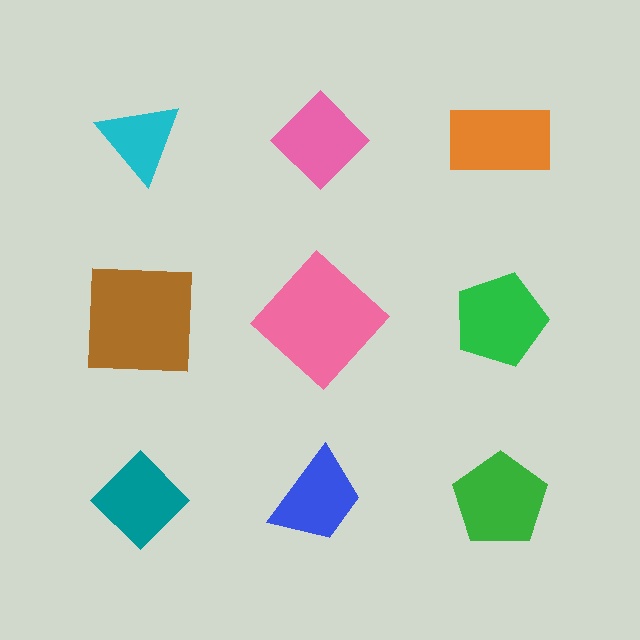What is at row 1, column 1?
A cyan triangle.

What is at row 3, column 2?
A blue trapezoid.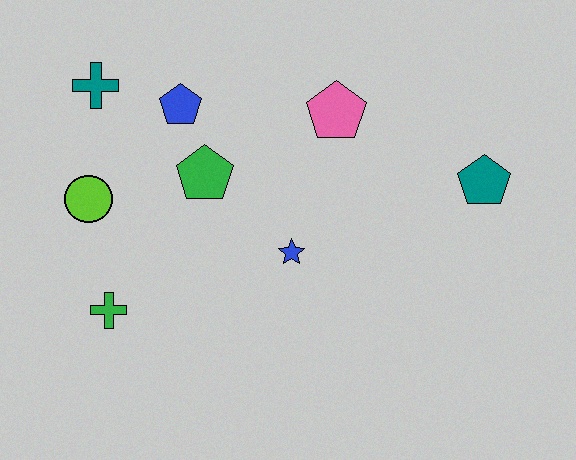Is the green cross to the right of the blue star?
No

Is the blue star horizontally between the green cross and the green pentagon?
No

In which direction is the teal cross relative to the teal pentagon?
The teal cross is to the left of the teal pentagon.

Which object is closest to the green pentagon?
The blue pentagon is closest to the green pentagon.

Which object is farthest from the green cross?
The teal pentagon is farthest from the green cross.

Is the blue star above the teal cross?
No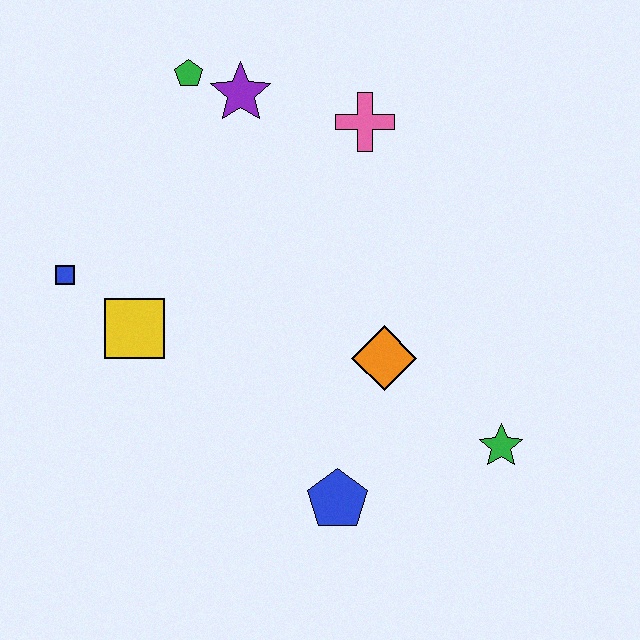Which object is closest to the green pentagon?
The purple star is closest to the green pentagon.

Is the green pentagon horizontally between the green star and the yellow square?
Yes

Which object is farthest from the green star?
The green pentagon is farthest from the green star.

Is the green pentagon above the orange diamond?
Yes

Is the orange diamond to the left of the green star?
Yes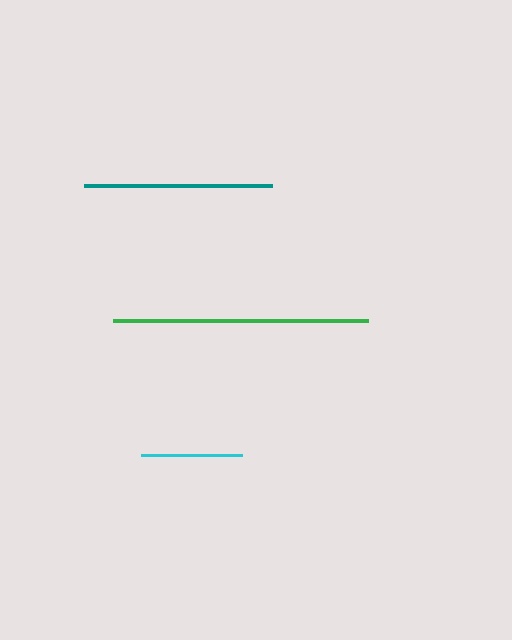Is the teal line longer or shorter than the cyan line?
The teal line is longer than the cyan line.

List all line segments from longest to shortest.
From longest to shortest: green, teal, cyan.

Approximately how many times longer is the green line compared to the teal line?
The green line is approximately 1.4 times the length of the teal line.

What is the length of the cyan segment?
The cyan segment is approximately 101 pixels long.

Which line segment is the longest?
The green line is the longest at approximately 255 pixels.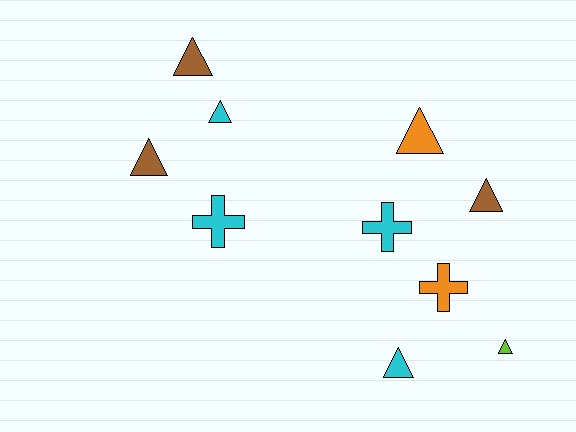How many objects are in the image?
There are 10 objects.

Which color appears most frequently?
Cyan, with 4 objects.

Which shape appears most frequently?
Triangle, with 7 objects.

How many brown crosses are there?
There are no brown crosses.